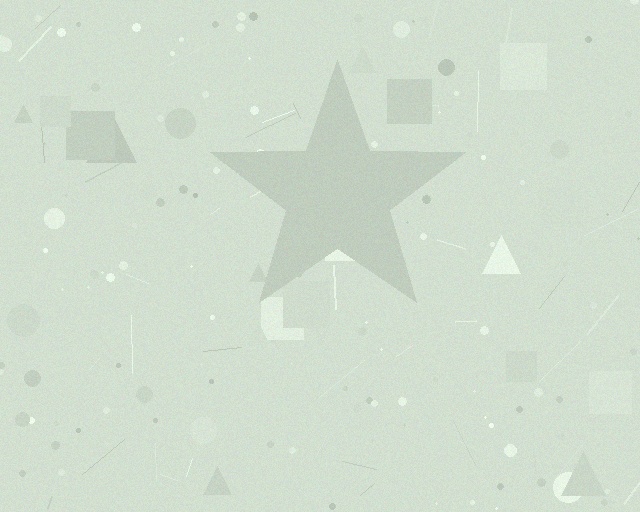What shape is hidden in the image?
A star is hidden in the image.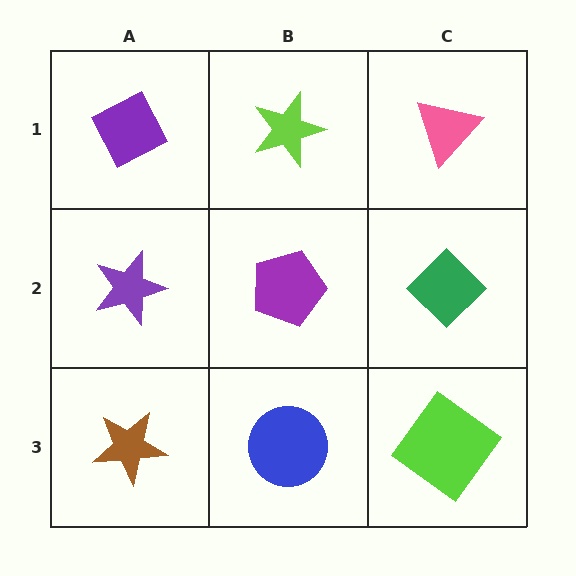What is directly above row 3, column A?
A purple star.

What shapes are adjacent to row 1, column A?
A purple star (row 2, column A), a lime star (row 1, column B).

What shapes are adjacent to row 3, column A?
A purple star (row 2, column A), a blue circle (row 3, column B).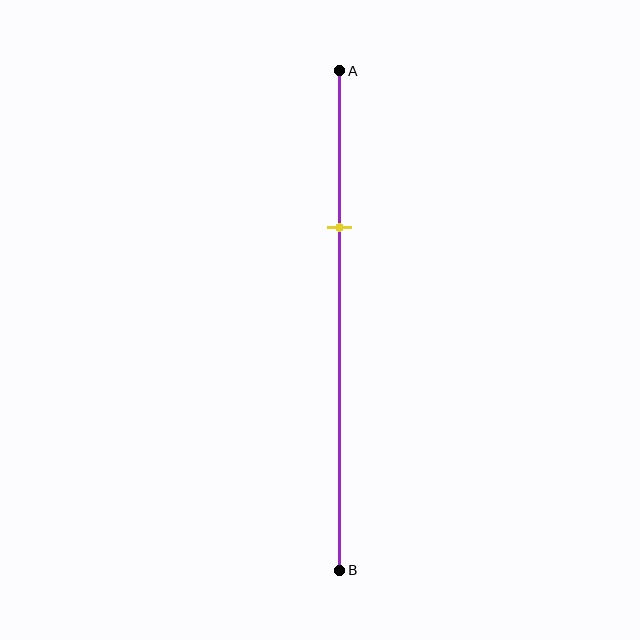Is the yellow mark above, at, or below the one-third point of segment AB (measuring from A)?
The yellow mark is approximately at the one-third point of segment AB.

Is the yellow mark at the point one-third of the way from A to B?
Yes, the mark is approximately at the one-third point.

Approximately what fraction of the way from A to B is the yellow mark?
The yellow mark is approximately 30% of the way from A to B.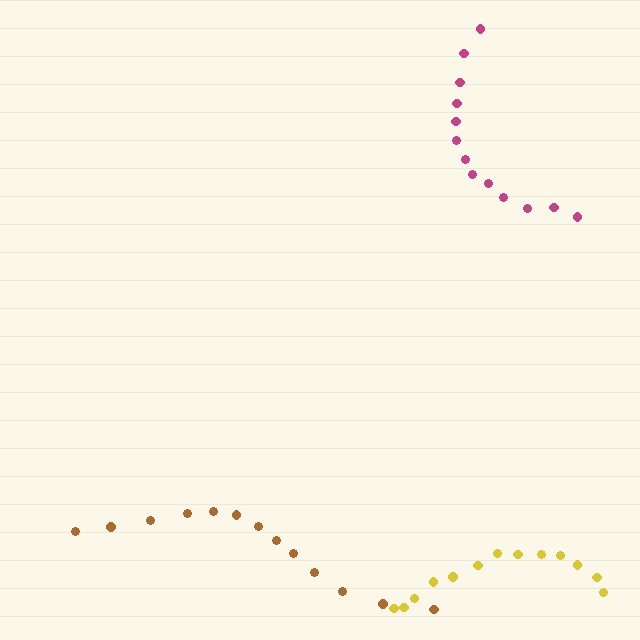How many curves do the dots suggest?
There are 3 distinct paths.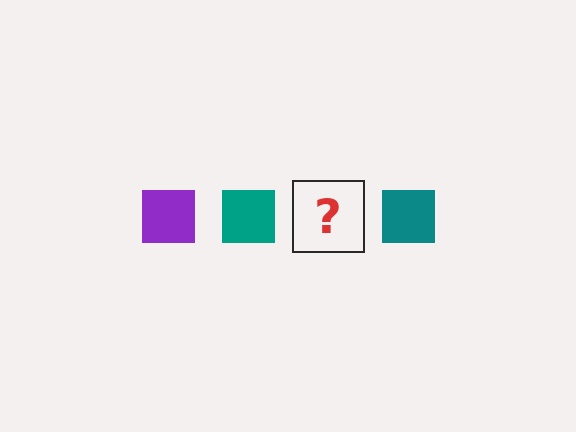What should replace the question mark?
The question mark should be replaced with a purple square.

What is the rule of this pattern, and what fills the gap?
The rule is that the pattern cycles through purple, teal squares. The gap should be filled with a purple square.